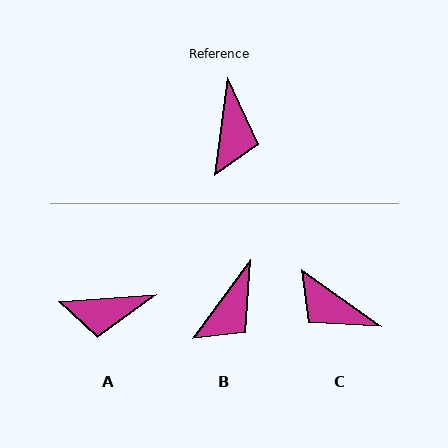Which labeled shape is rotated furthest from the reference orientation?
C, about 118 degrees away.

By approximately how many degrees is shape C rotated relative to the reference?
Approximately 118 degrees clockwise.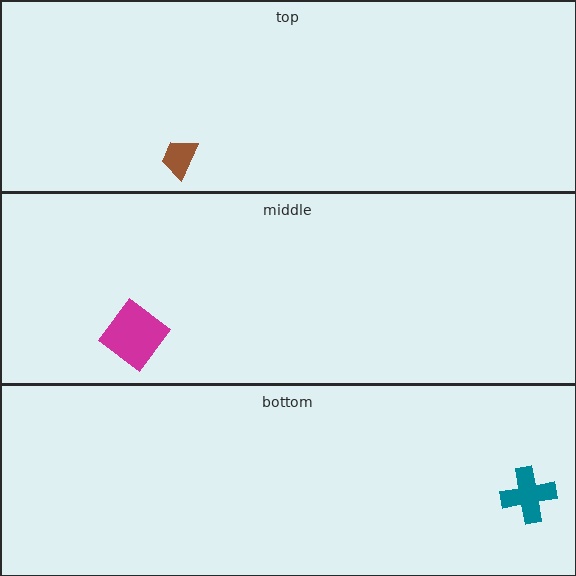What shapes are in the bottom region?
The teal cross.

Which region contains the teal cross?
The bottom region.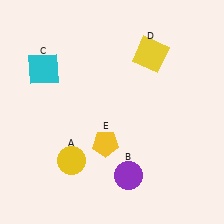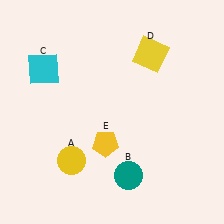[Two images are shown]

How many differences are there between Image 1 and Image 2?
There is 1 difference between the two images.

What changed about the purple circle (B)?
In Image 1, B is purple. In Image 2, it changed to teal.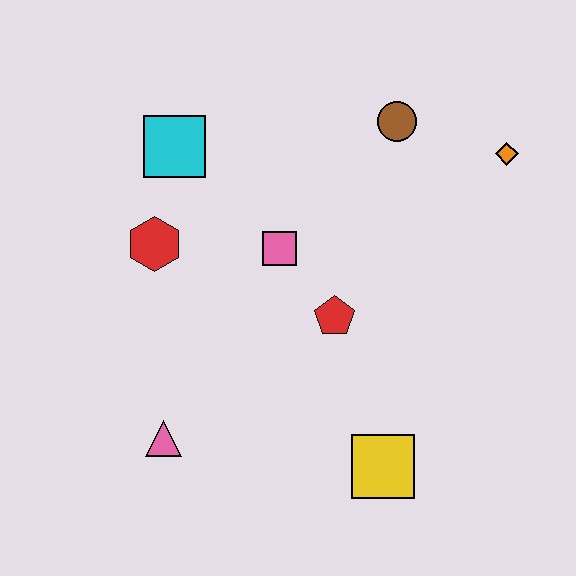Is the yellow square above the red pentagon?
No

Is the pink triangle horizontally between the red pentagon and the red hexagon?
Yes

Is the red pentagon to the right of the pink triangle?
Yes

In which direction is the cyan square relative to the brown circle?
The cyan square is to the left of the brown circle.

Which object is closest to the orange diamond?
The brown circle is closest to the orange diamond.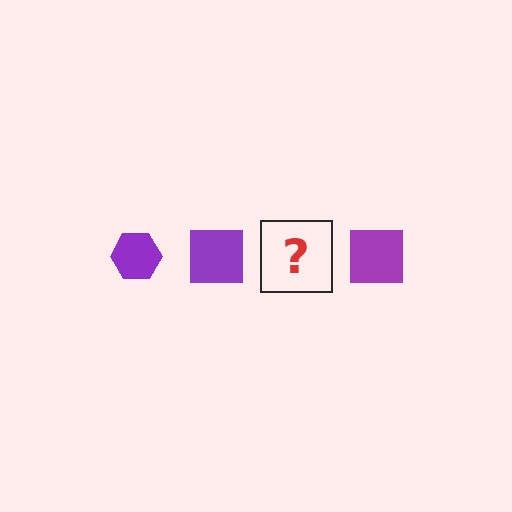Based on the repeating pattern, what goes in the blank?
The blank should be a purple hexagon.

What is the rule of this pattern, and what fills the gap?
The rule is that the pattern cycles through hexagon, square shapes in purple. The gap should be filled with a purple hexagon.